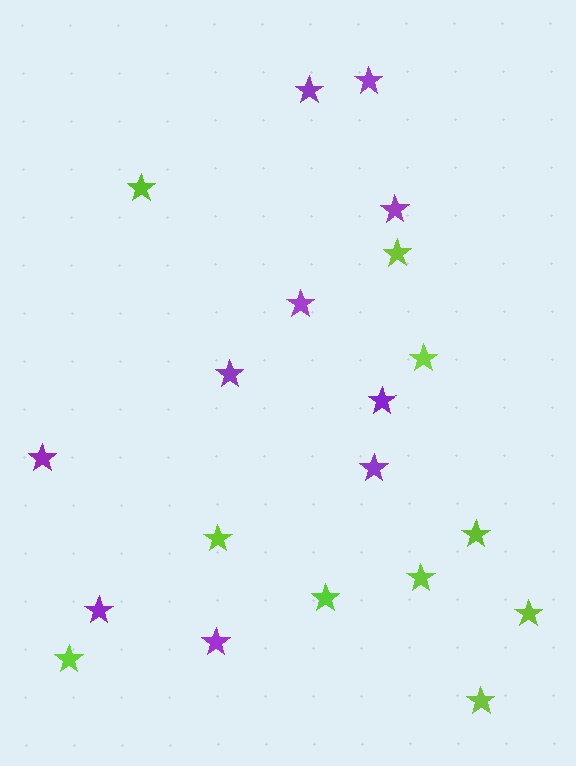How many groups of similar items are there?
There are 2 groups: one group of lime stars (10) and one group of purple stars (10).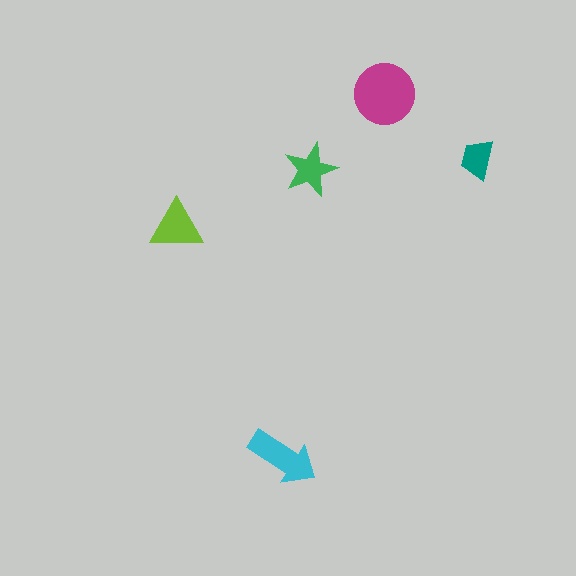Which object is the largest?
The magenta circle.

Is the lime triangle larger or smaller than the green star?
Larger.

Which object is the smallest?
The teal trapezoid.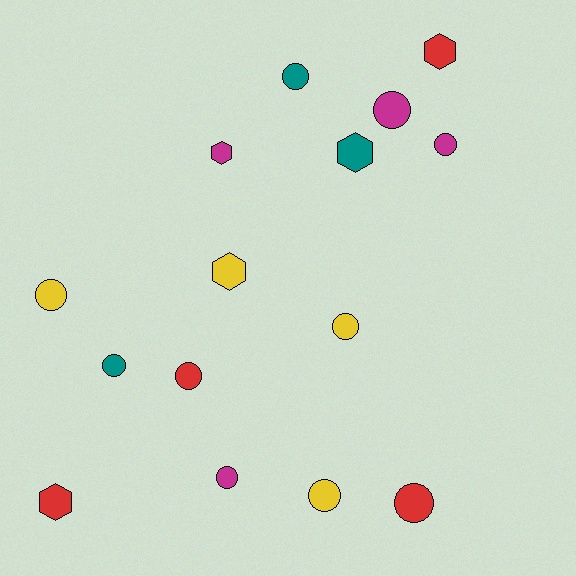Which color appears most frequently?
Magenta, with 4 objects.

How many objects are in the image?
There are 15 objects.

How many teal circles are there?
There are 2 teal circles.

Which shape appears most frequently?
Circle, with 10 objects.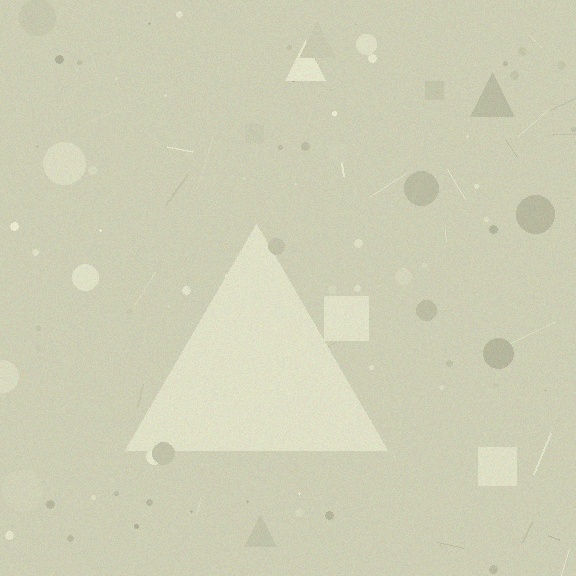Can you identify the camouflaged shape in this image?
The camouflaged shape is a triangle.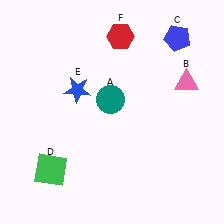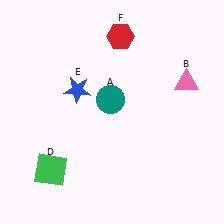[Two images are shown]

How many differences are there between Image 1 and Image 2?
There is 1 difference between the two images.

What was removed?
The blue pentagon (C) was removed in Image 2.